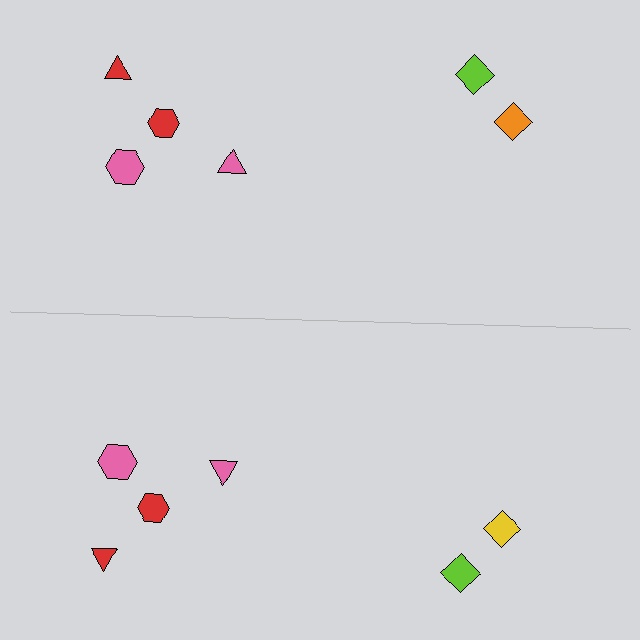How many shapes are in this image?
There are 12 shapes in this image.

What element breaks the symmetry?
The yellow diamond on the bottom side breaks the symmetry — its mirror counterpart is orange.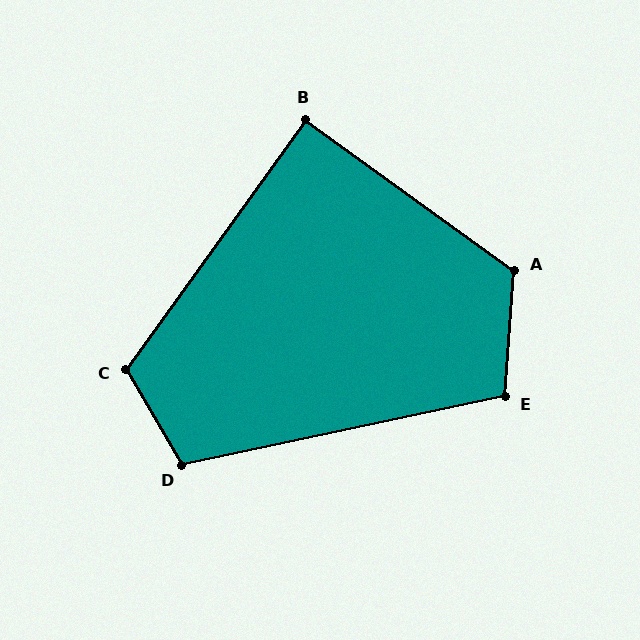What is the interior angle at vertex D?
Approximately 108 degrees (obtuse).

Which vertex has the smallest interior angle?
B, at approximately 90 degrees.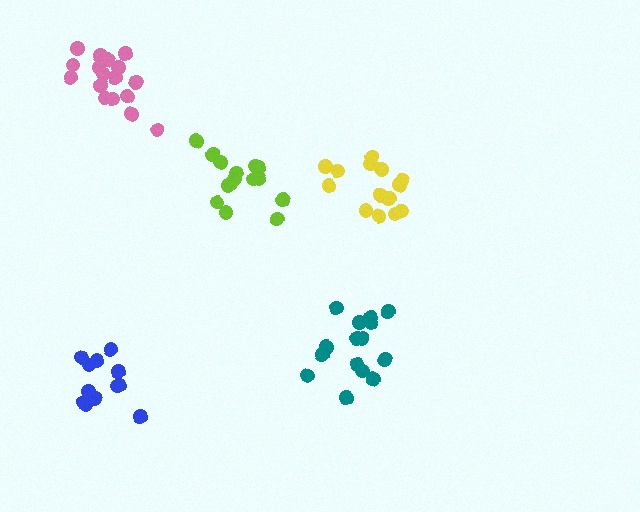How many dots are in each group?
Group 1: 12 dots, Group 2: 14 dots, Group 3: 15 dots, Group 4: 17 dots, Group 5: 15 dots (73 total).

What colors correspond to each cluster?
The clusters are colored: blue, yellow, lime, pink, teal.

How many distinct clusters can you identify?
There are 5 distinct clusters.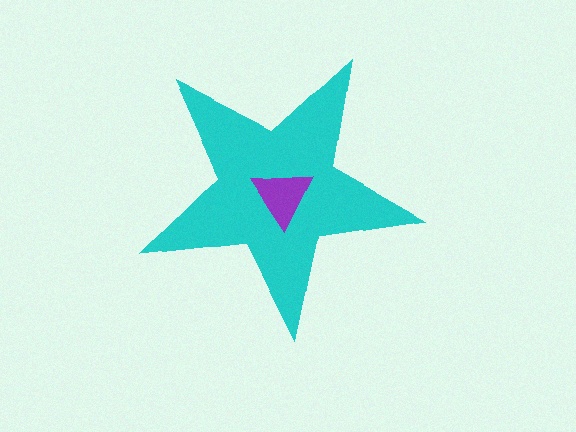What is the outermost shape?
The cyan star.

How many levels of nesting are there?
2.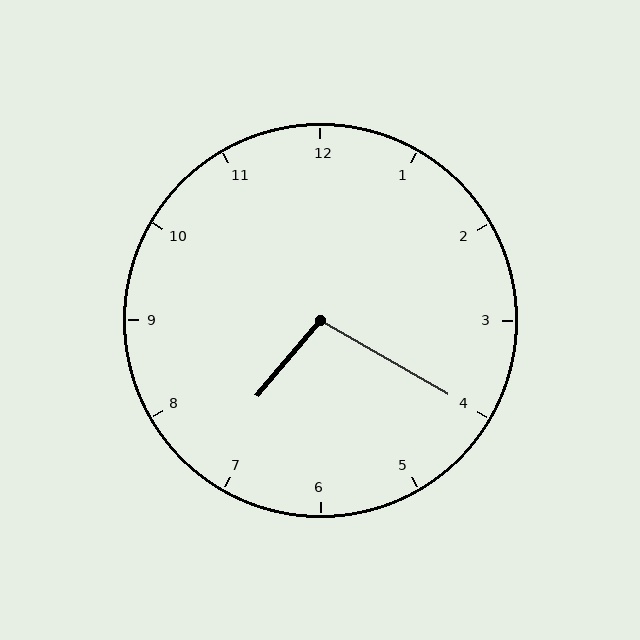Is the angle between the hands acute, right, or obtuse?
It is obtuse.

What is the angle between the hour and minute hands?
Approximately 100 degrees.